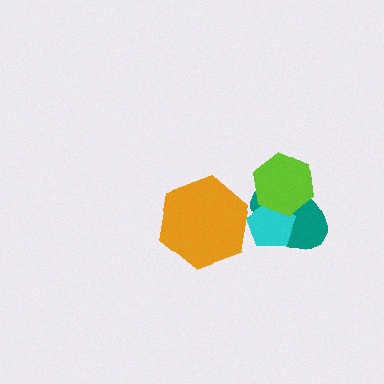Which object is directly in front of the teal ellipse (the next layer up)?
The cyan pentagon is directly in front of the teal ellipse.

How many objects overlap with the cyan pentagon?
2 objects overlap with the cyan pentagon.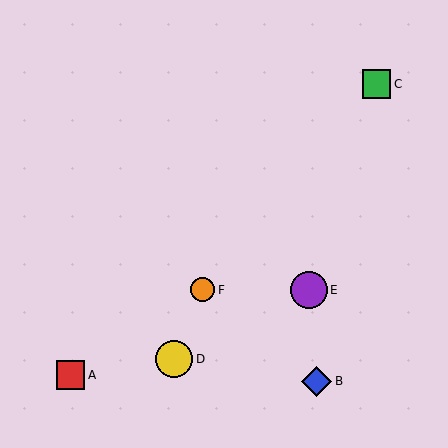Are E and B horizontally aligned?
No, E is at y≈290 and B is at y≈381.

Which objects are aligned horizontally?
Objects E, F are aligned horizontally.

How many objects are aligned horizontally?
2 objects (E, F) are aligned horizontally.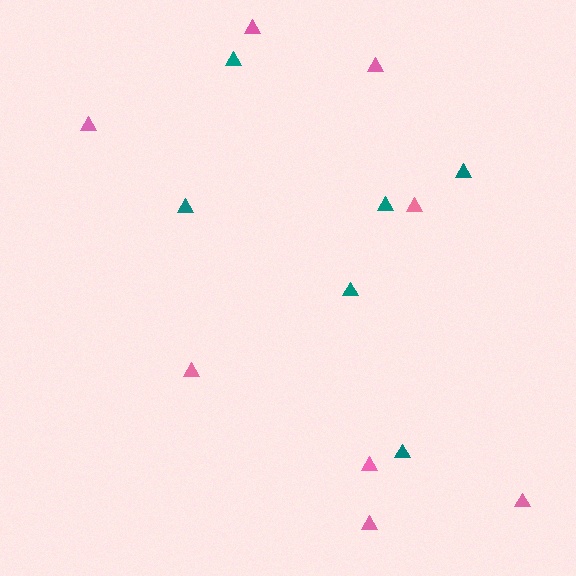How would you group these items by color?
There are 2 groups: one group of pink triangles (8) and one group of teal triangles (6).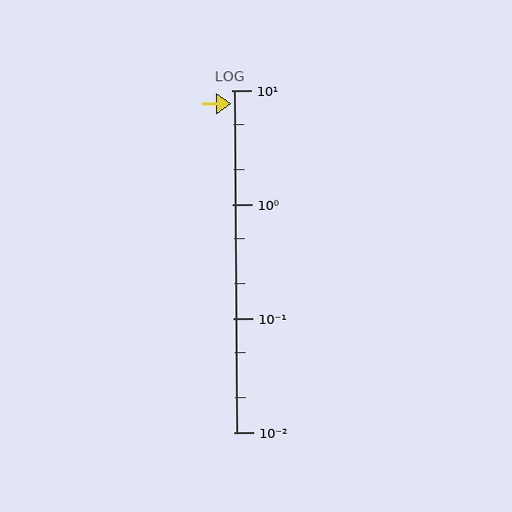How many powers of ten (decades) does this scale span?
The scale spans 3 decades, from 0.01 to 10.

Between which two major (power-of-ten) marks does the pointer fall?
The pointer is between 1 and 10.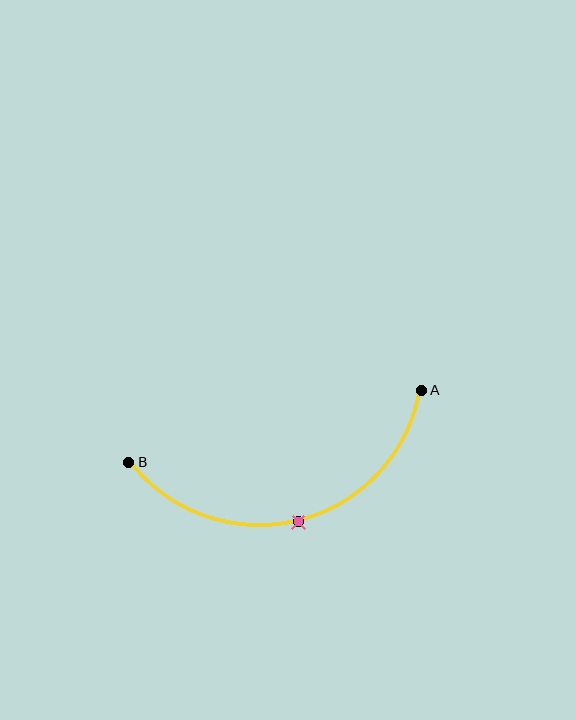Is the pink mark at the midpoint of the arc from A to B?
Yes. The pink mark lies on the arc at equal arc-length from both A and B — it is the arc midpoint.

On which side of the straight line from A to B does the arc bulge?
The arc bulges below the straight line connecting A and B.